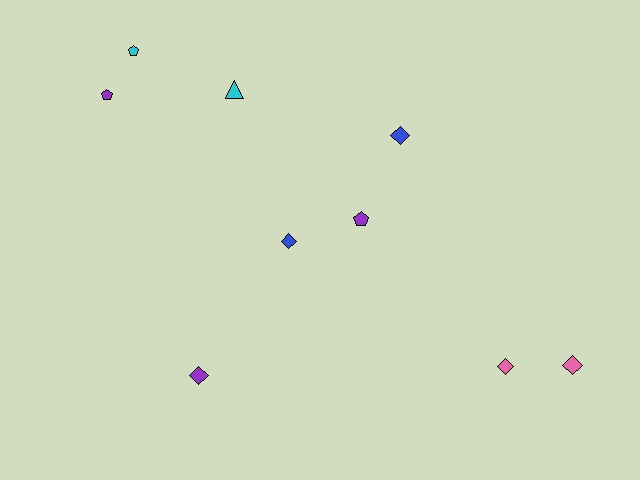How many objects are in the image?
There are 9 objects.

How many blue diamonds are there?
There are 2 blue diamonds.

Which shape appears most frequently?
Diamond, with 5 objects.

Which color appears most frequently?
Purple, with 3 objects.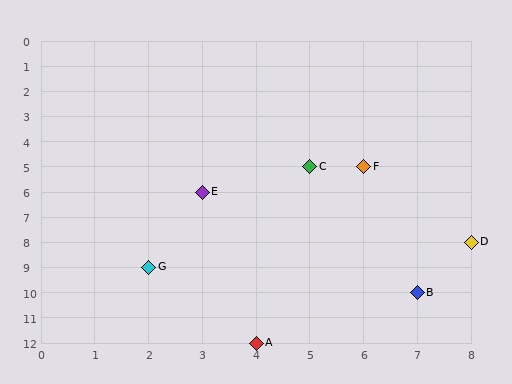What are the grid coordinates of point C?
Point C is at grid coordinates (5, 5).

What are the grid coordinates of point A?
Point A is at grid coordinates (4, 12).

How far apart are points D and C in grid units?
Points D and C are 3 columns and 3 rows apart (about 4.2 grid units diagonally).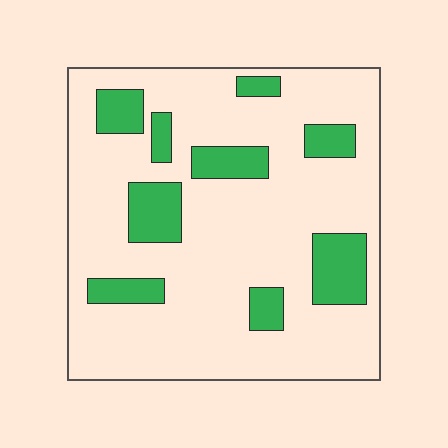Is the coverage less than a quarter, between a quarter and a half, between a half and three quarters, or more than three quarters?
Less than a quarter.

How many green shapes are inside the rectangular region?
9.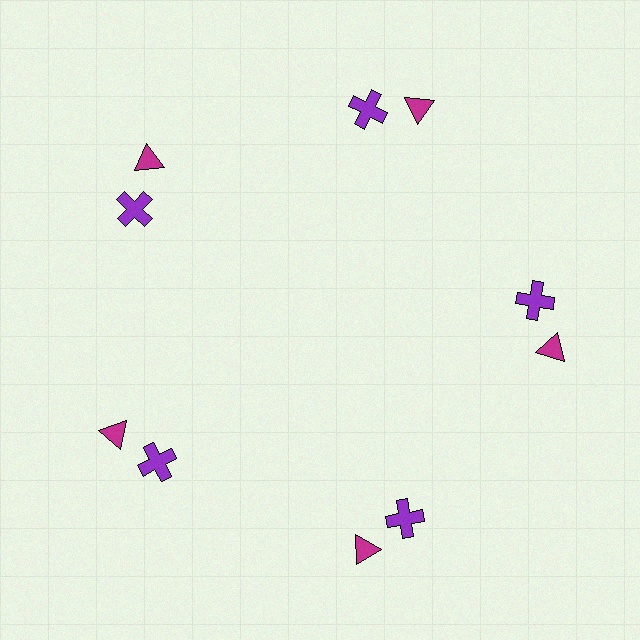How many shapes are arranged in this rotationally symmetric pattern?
There are 10 shapes, arranged in 5 groups of 2.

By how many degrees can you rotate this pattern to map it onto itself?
The pattern maps onto itself every 72 degrees of rotation.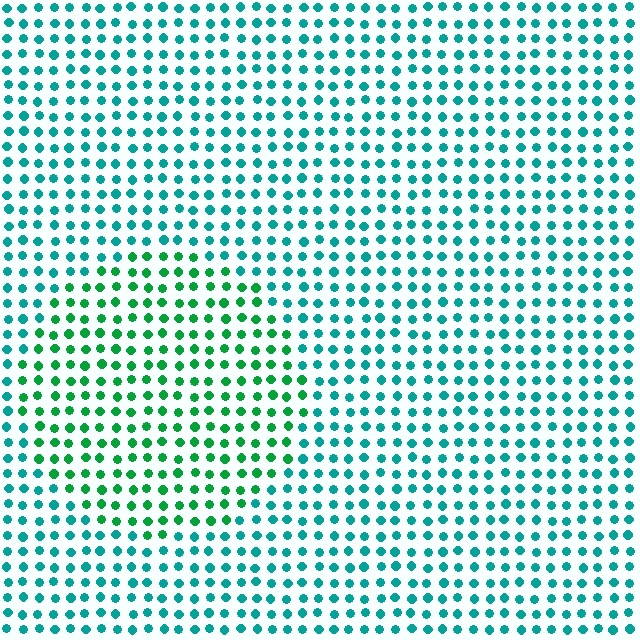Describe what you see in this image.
The image is filled with small teal elements in a uniform arrangement. A circle-shaped region is visible where the elements are tinted to a slightly different hue, forming a subtle color boundary.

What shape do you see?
I see a circle.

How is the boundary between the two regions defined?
The boundary is defined purely by a slight shift in hue (about 36 degrees). Spacing, size, and orientation are identical on both sides.